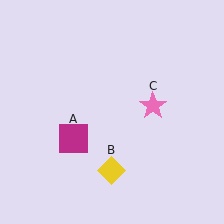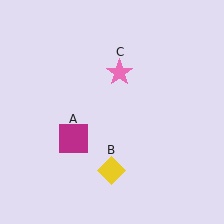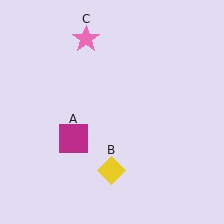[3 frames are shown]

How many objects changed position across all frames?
1 object changed position: pink star (object C).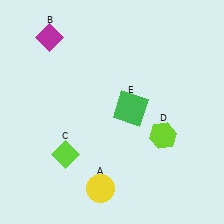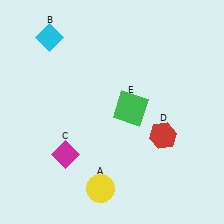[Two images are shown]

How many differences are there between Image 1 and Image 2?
There are 3 differences between the two images.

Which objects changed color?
B changed from magenta to cyan. C changed from lime to magenta. D changed from lime to red.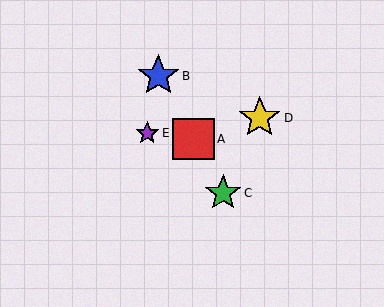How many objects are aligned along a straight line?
3 objects (A, B, C) are aligned along a straight line.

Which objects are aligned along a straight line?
Objects A, B, C are aligned along a straight line.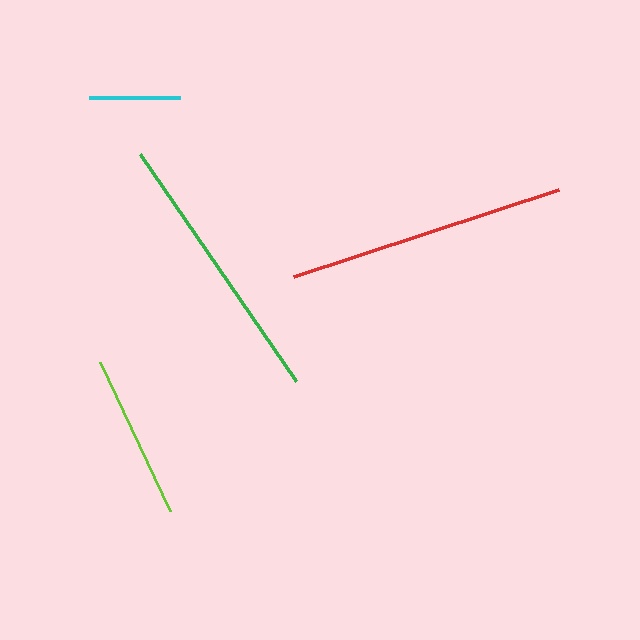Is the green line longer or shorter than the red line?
The red line is longer than the green line.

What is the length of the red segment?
The red segment is approximately 279 pixels long.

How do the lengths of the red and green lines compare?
The red and green lines are approximately the same length.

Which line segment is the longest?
The red line is the longest at approximately 279 pixels.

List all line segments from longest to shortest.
From longest to shortest: red, green, lime, cyan.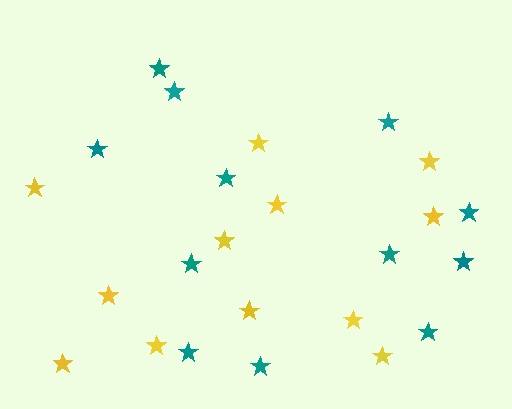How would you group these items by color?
There are 2 groups: one group of teal stars (12) and one group of yellow stars (12).